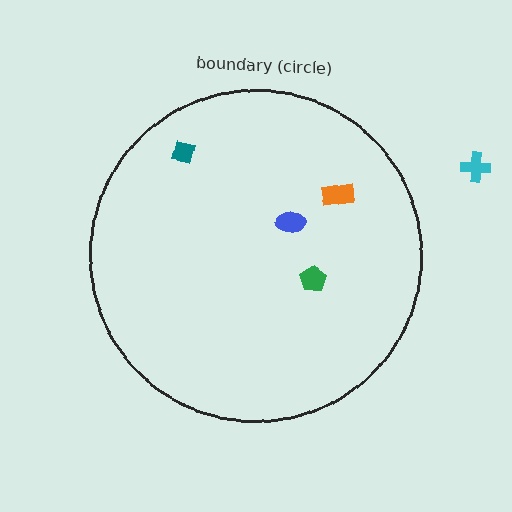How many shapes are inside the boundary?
4 inside, 1 outside.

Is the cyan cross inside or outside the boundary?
Outside.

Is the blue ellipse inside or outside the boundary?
Inside.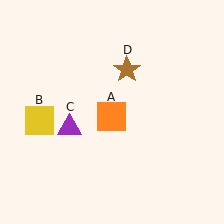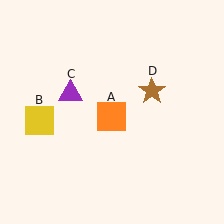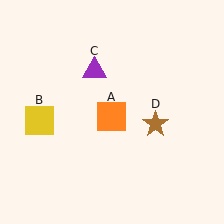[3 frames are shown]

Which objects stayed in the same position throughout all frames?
Orange square (object A) and yellow square (object B) remained stationary.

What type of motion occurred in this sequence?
The purple triangle (object C), brown star (object D) rotated clockwise around the center of the scene.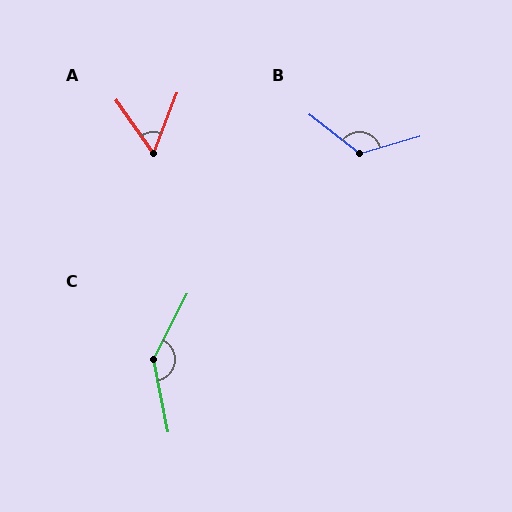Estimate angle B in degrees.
Approximately 125 degrees.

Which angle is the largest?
C, at approximately 142 degrees.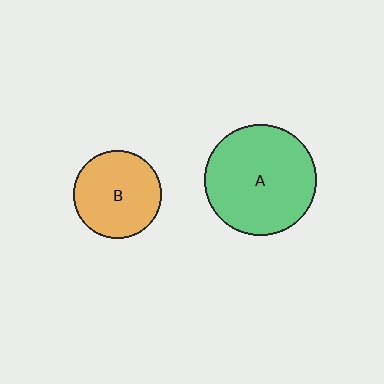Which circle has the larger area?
Circle A (green).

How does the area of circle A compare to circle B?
Approximately 1.6 times.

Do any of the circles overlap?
No, none of the circles overlap.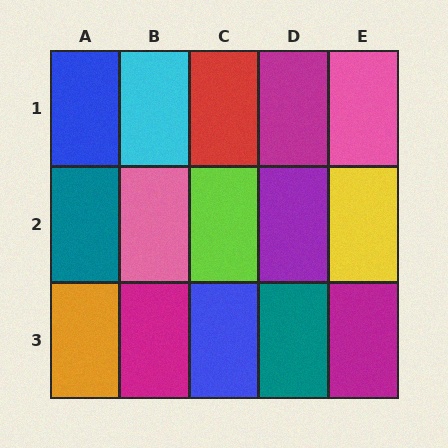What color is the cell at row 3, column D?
Teal.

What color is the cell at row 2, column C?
Lime.